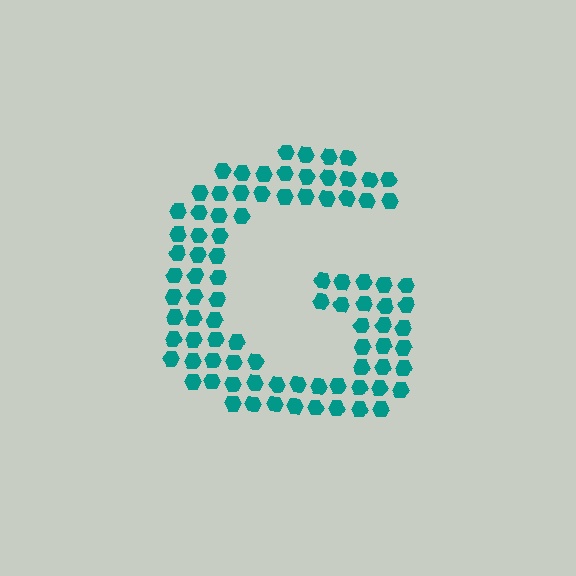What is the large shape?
The large shape is the letter G.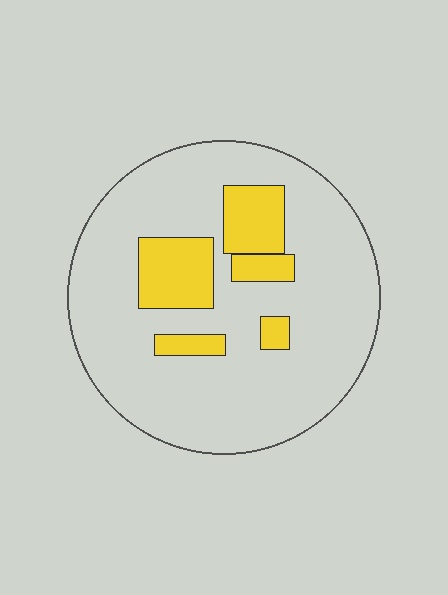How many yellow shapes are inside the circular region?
5.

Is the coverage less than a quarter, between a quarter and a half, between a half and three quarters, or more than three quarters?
Less than a quarter.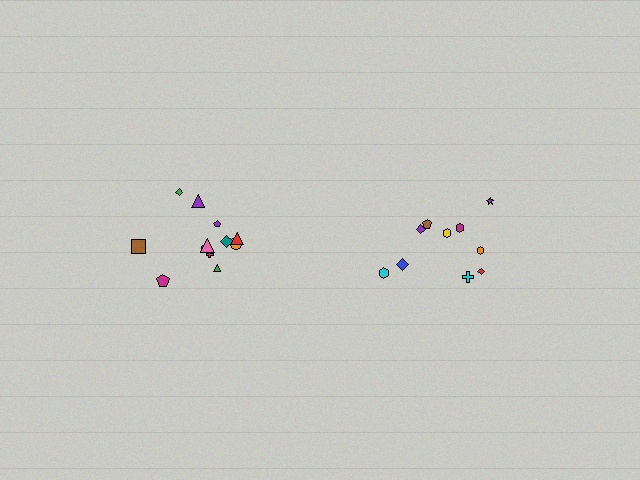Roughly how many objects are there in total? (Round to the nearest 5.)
Roughly 20 objects in total.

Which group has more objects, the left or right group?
The left group.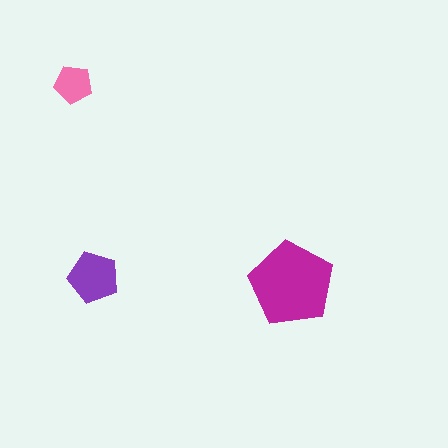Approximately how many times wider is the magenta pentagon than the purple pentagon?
About 1.5 times wider.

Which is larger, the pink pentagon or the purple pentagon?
The purple one.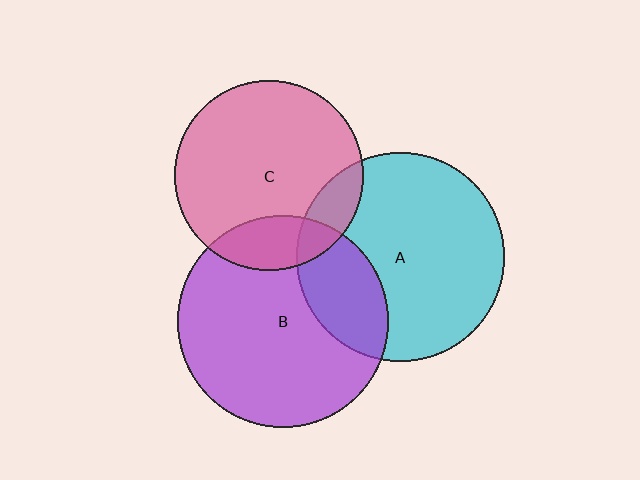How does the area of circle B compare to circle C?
Approximately 1.2 times.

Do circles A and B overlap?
Yes.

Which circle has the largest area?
Circle B (purple).